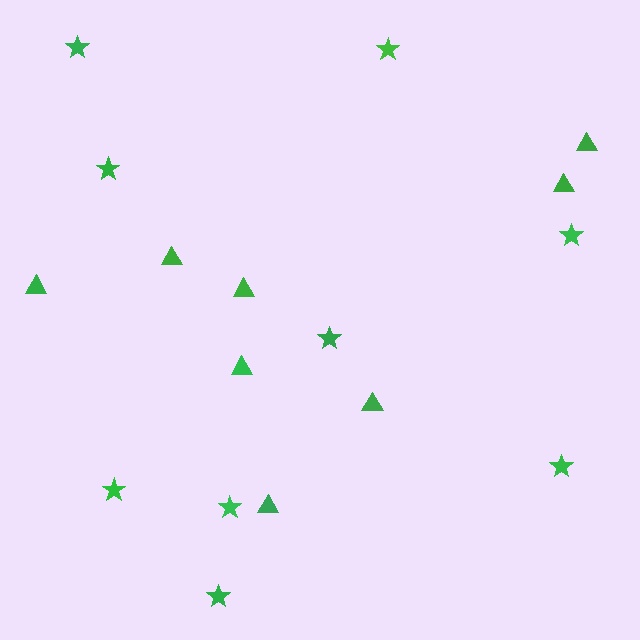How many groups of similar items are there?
There are 2 groups: one group of triangles (8) and one group of stars (9).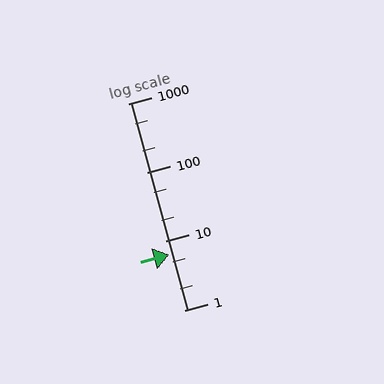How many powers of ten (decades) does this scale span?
The scale spans 3 decades, from 1 to 1000.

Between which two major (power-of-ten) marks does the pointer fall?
The pointer is between 1 and 10.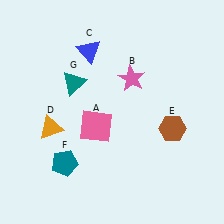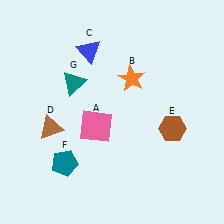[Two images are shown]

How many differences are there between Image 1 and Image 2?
There are 2 differences between the two images.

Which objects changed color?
B changed from pink to orange. D changed from orange to brown.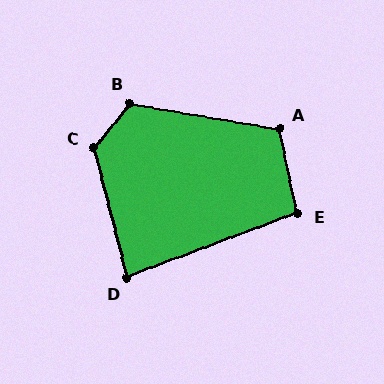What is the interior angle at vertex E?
Approximately 98 degrees (obtuse).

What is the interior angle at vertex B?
Approximately 120 degrees (obtuse).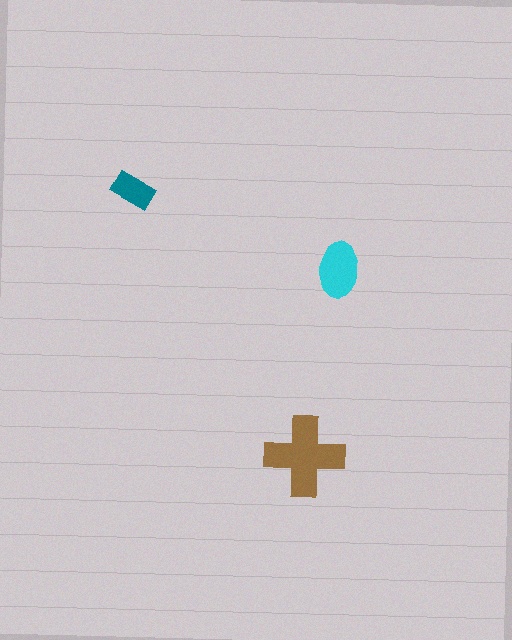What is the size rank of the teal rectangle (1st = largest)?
3rd.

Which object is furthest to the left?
The teal rectangle is leftmost.